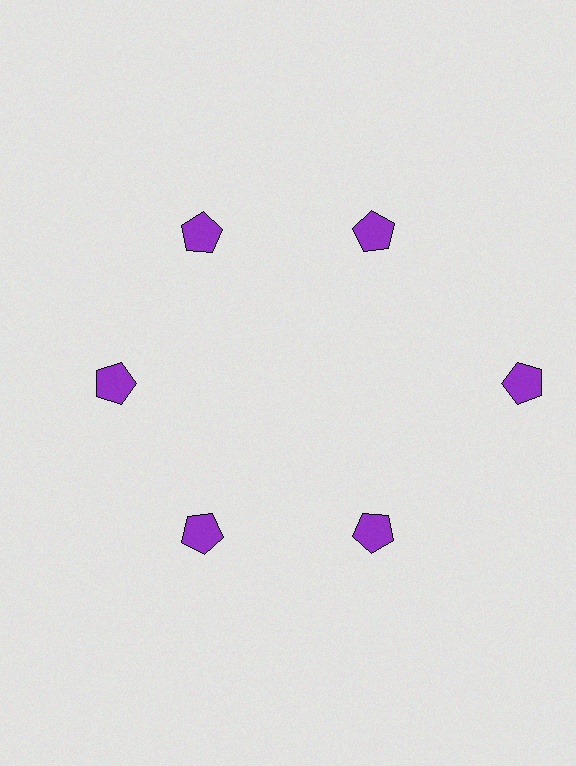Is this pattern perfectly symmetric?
No. The 6 purple pentagons are arranged in a ring, but one element near the 3 o'clock position is pushed outward from the center, breaking the 6-fold rotational symmetry.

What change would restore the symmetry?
The symmetry would be restored by moving it inward, back onto the ring so that all 6 pentagons sit at equal angles and equal distance from the center.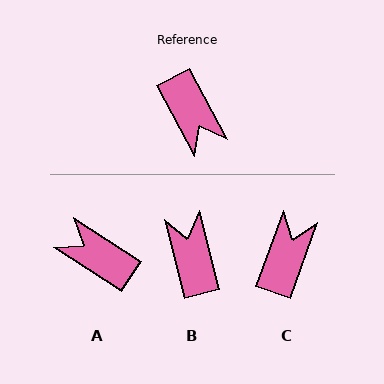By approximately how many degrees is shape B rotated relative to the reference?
Approximately 167 degrees counter-clockwise.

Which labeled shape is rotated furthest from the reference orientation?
B, about 167 degrees away.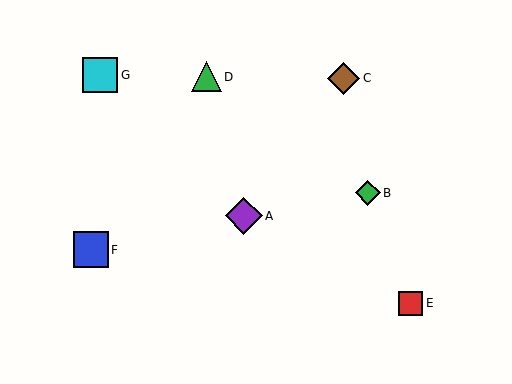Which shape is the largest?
The purple diamond (labeled A) is the largest.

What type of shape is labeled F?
Shape F is a blue square.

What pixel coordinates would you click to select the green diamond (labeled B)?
Click at (368, 193) to select the green diamond B.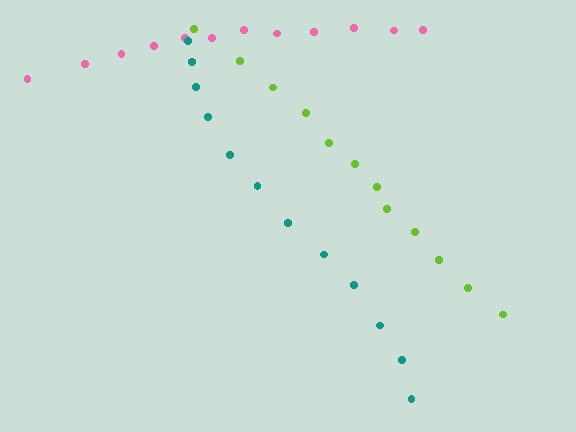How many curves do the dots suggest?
There are 3 distinct paths.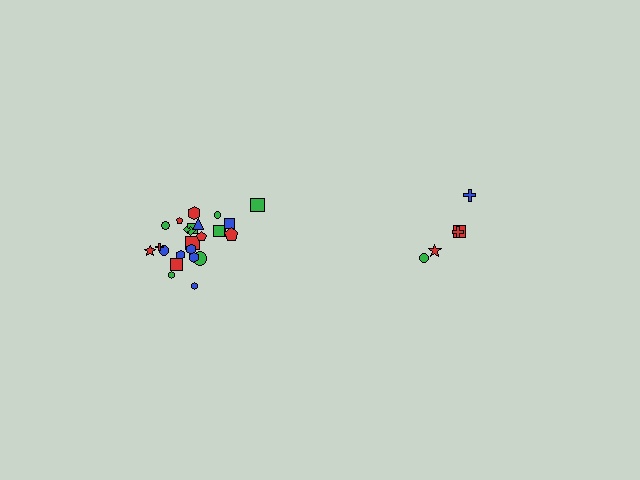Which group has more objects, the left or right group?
The left group.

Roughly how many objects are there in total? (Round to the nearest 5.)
Roughly 30 objects in total.